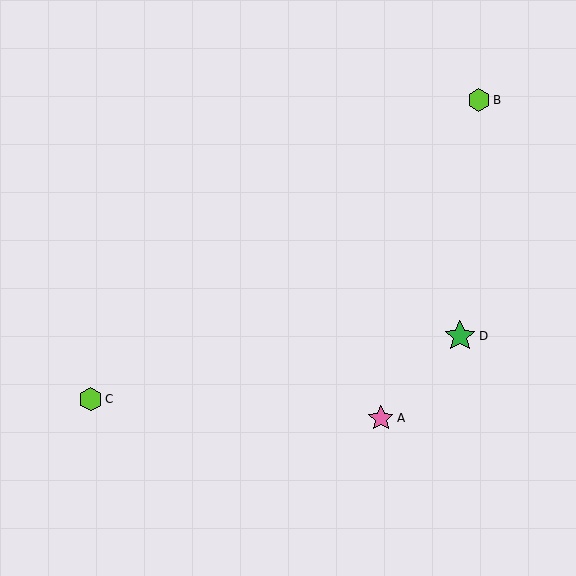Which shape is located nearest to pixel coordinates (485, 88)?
The lime hexagon (labeled B) at (479, 100) is nearest to that location.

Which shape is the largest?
The green star (labeled D) is the largest.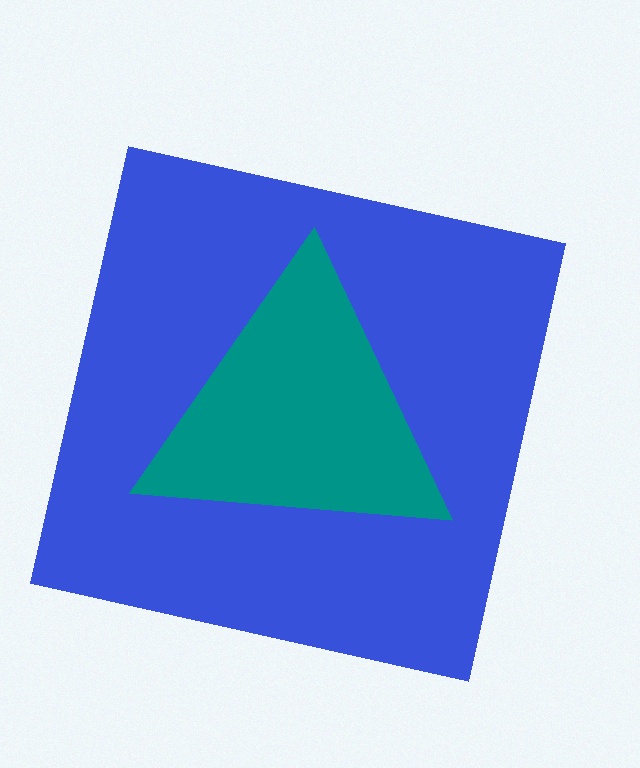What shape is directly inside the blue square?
The teal triangle.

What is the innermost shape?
The teal triangle.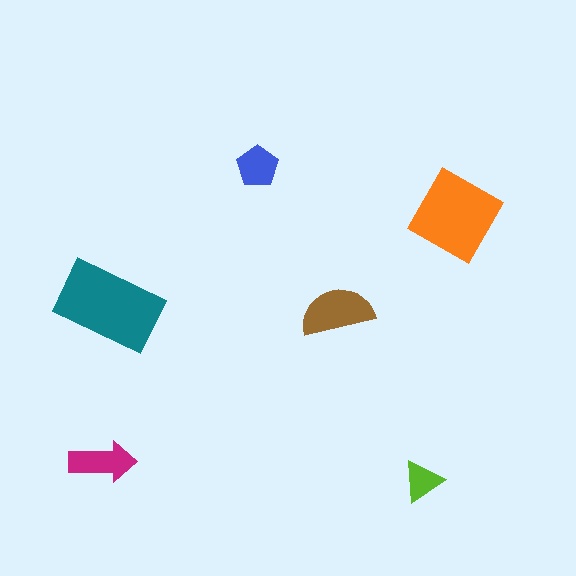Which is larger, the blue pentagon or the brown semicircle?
The brown semicircle.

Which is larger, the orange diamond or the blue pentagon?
The orange diamond.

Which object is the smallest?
The lime triangle.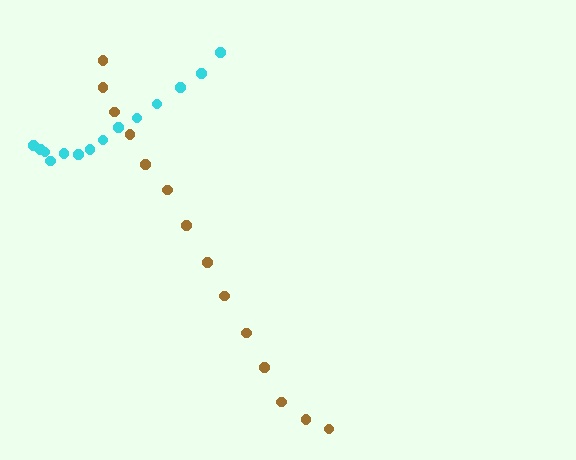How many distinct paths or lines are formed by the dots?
There are 2 distinct paths.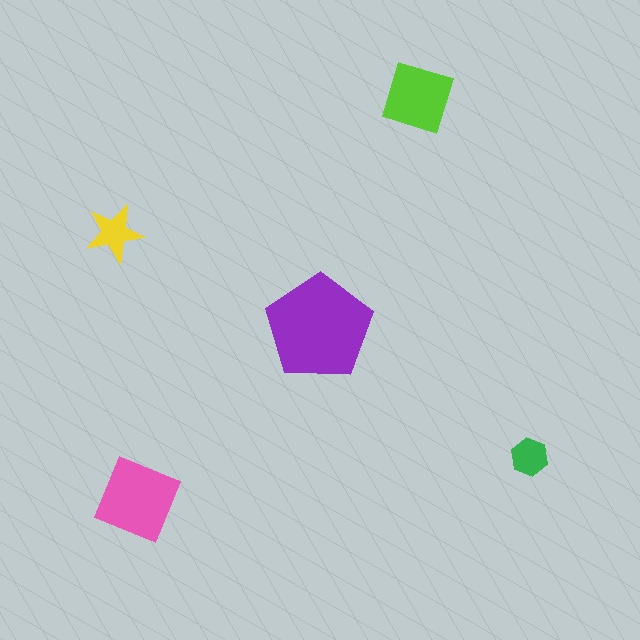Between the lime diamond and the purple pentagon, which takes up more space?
The purple pentagon.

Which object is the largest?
The purple pentagon.